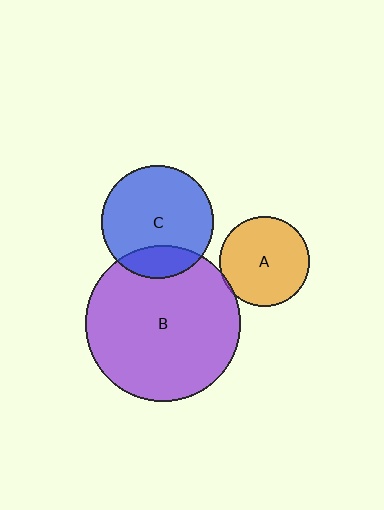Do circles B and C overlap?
Yes.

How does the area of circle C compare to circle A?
Approximately 1.5 times.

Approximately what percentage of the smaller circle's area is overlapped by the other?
Approximately 20%.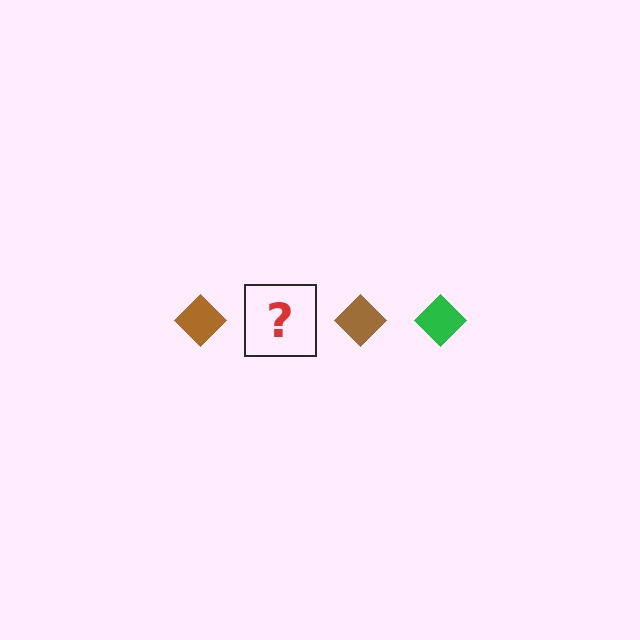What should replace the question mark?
The question mark should be replaced with a green diamond.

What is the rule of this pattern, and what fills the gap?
The rule is that the pattern cycles through brown, green diamonds. The gap should be filled with a green diamond.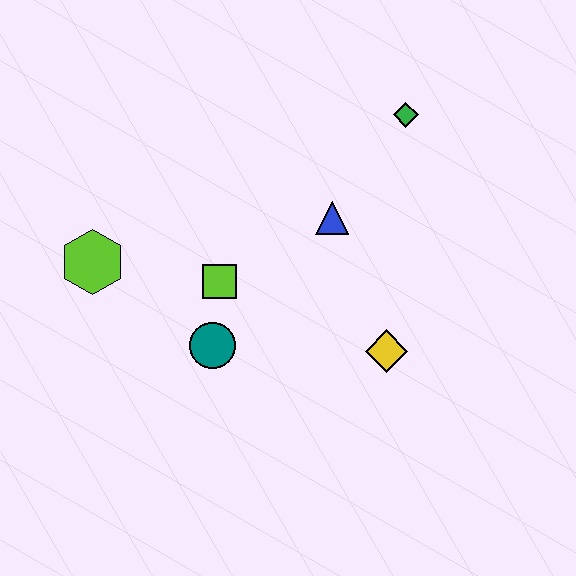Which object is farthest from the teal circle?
The green diamond is farthest from the teal circle.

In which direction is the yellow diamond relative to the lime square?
The yellow diamond is to the right of the lime square.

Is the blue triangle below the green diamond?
Yes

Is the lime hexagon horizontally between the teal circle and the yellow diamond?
No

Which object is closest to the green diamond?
The blue triangle is closest to the green diamond.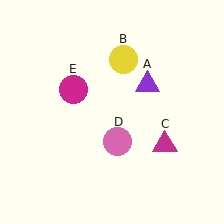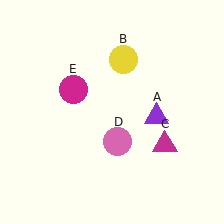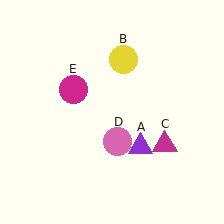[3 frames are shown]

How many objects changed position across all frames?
1 object changed position: purple triangle (object A).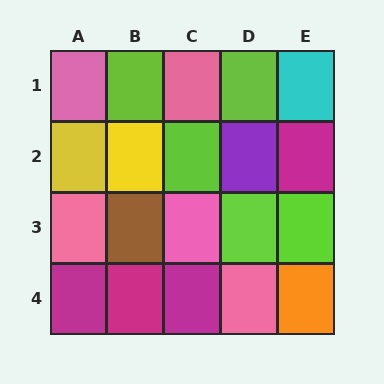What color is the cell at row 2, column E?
Magenta.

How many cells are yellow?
2 cells are yellow.